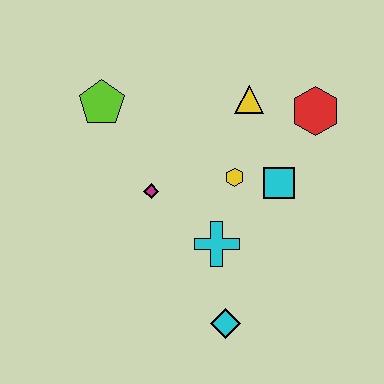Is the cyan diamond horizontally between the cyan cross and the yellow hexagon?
Yes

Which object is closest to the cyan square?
The yellow hexagon is closest to the cyan square.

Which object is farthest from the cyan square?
The lime pentagon is farthest from the cyan square.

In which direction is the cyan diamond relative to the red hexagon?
The cyan diamond is below the red hexagon.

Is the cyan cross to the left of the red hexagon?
Yes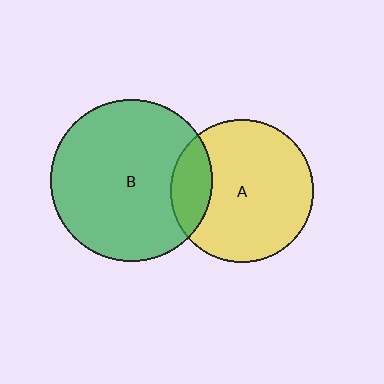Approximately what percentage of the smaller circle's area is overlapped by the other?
Approximately 20%.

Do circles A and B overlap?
Yes.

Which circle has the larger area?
Circle B (green).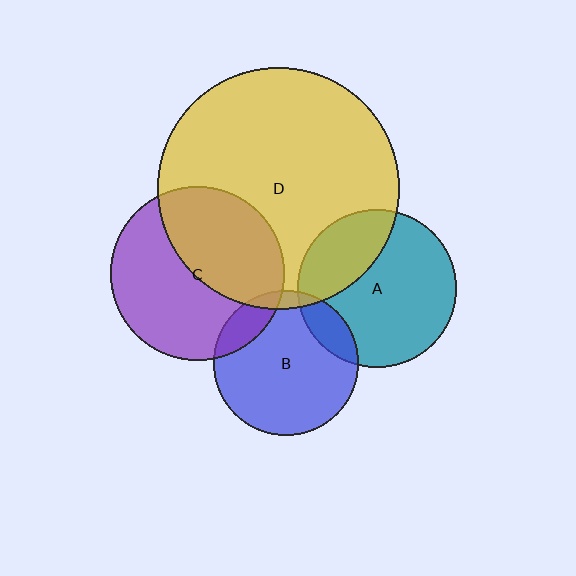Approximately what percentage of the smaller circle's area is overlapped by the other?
Approximately 15%.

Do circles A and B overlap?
Yes.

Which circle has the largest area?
Circle D (yellow).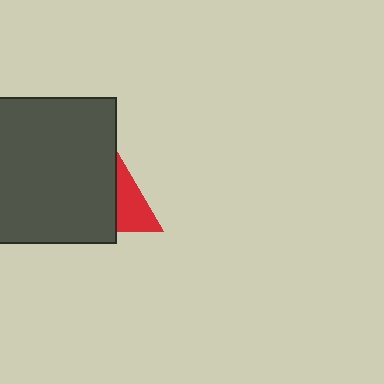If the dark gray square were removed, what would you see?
You would see the complete red triangle.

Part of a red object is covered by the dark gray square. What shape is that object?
It is a triangle.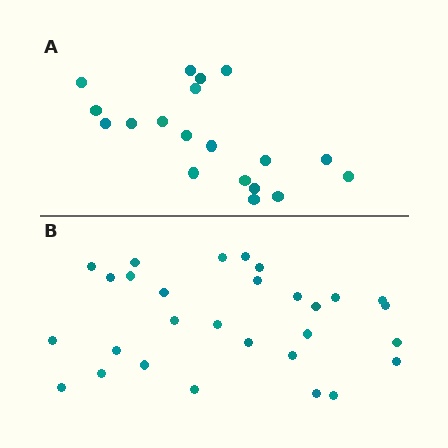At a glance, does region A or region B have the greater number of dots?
Region B (the bottom region) has more dots.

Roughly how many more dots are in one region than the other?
Region B has roughly 10 or so more dots than region A.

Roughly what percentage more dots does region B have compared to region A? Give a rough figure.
About 55% more.